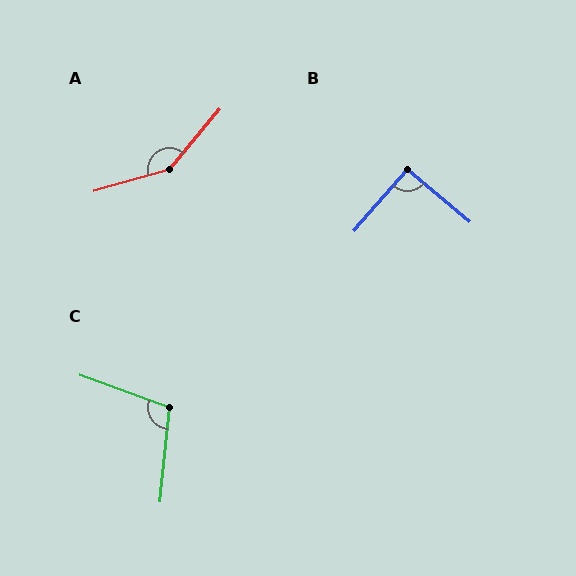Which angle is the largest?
A, at approximately 145 degrees.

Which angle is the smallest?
B, at approximately 92 degrees.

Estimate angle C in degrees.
Approximately 104 degrees.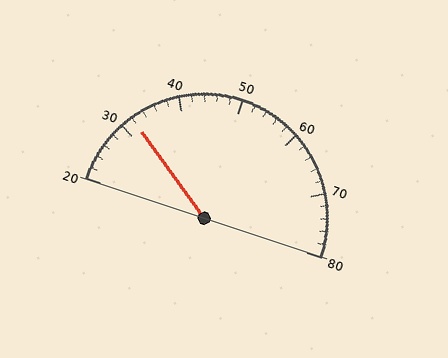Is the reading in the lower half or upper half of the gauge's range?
The reading is in the lower half of the range (20 to 80).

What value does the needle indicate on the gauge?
The needle indicates approximately 32.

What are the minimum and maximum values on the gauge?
The gauge ranges from 20 to 80.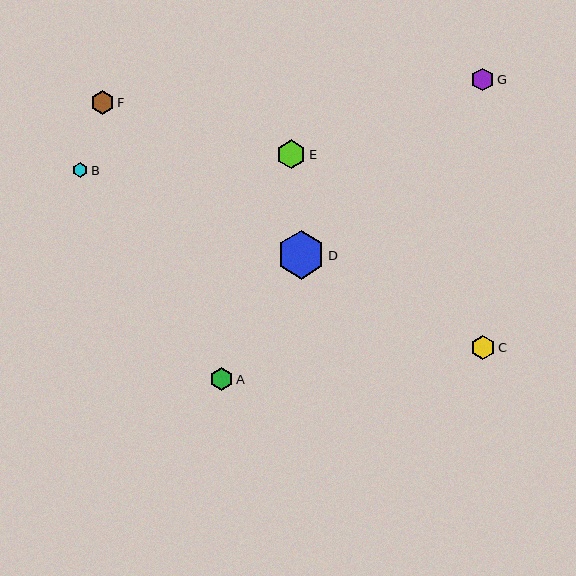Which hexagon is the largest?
Hexagon D is the largest with a size of approximately 48 pixels.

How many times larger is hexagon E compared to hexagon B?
Hexagon E is approximately 1.9 times the size of hexagon B.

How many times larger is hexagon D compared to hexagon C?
Hexagon D is approximately 1.9 times the size of hexagon C.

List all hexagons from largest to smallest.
From largest to smallest: D, E, C, F, A, G, B.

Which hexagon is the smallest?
Hexagon B is the smallest with a size of approximately 15 pixels.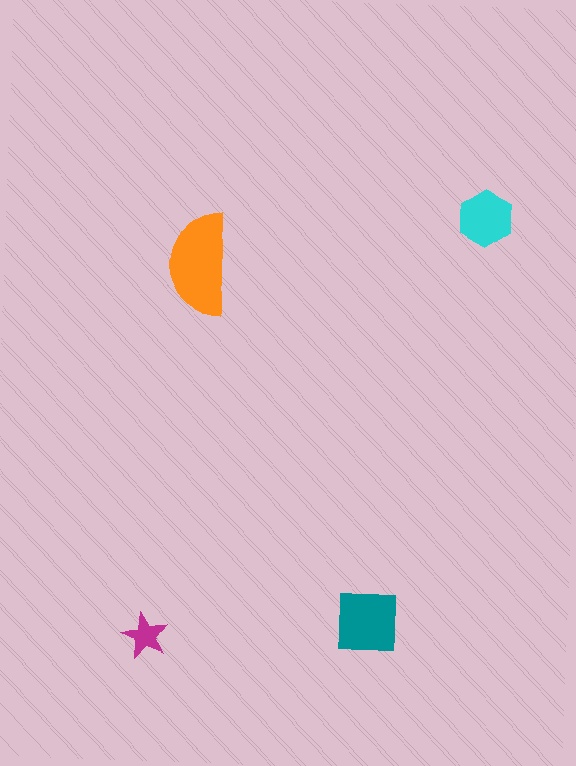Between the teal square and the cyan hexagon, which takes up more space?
The teal square.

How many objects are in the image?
There are 4 objects in the image.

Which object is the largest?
The orange semicircle.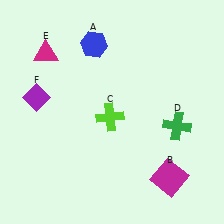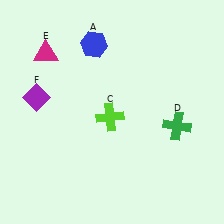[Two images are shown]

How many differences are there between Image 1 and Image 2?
There is 1 difference between the two images.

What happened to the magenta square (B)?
The magenta square (B) was removed in Image 2. It was in the bottom-right area of Image 1.